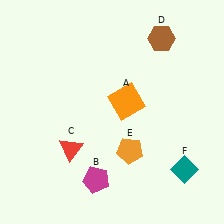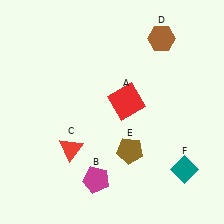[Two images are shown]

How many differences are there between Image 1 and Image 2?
There are 2 differences between the two images.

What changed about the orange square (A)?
In Image 1, A is orange. In Image 2, it changed to red.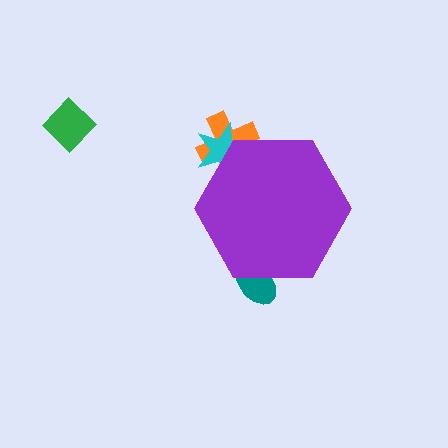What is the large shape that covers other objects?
A purple hexagon.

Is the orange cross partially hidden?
Yes, the orange cross is partially hidden behind the purple hexagon.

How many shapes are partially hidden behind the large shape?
3 shapes are partially hidden.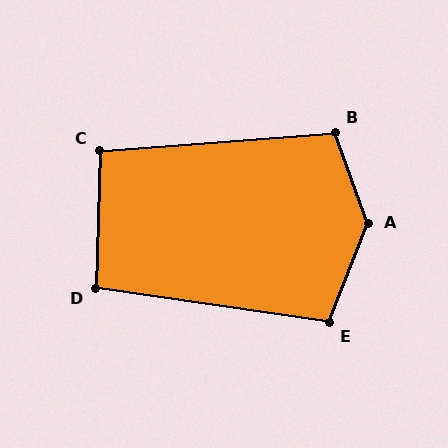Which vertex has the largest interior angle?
A, at approximately 139 degrees.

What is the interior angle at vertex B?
Approximately 105 degrees (obtuse).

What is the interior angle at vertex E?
Approximately 103 degrees (obtuse).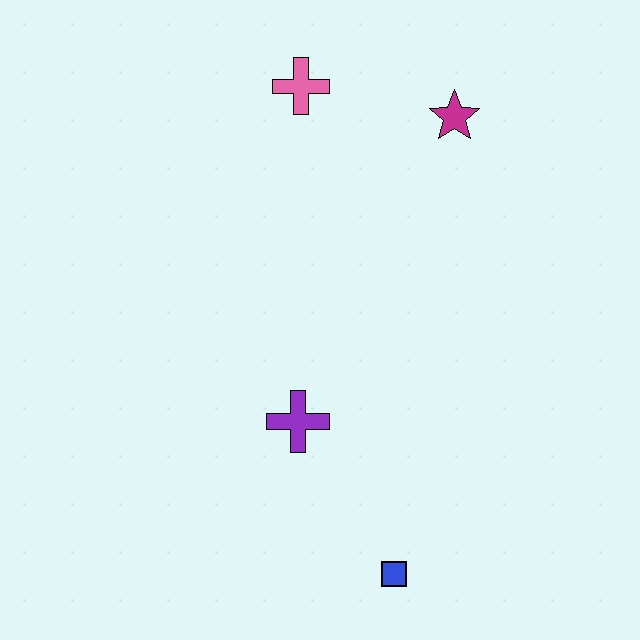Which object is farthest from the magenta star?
The blue square is farthest from the magenta star.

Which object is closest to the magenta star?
The pink cross is closest to the magenta star.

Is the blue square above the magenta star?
No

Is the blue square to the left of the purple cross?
No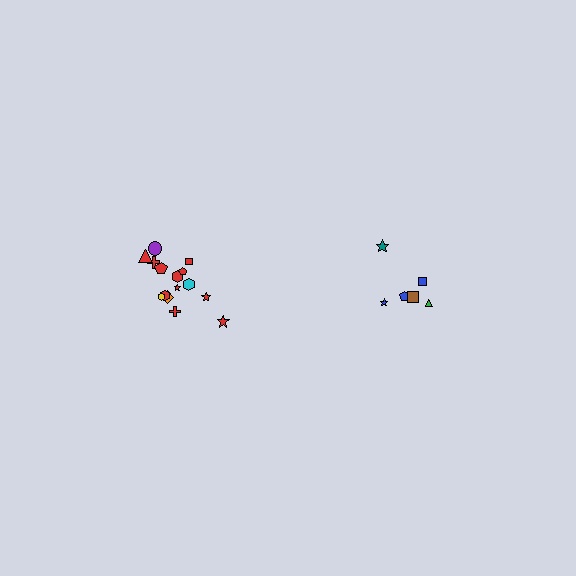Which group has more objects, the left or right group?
The left group.